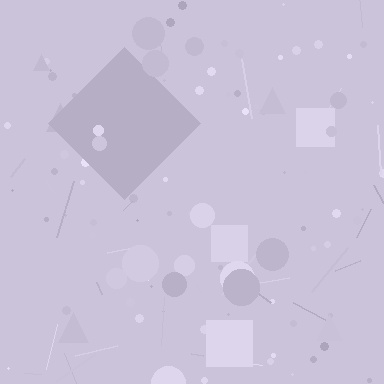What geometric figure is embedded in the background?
A diamond is embedded in the background.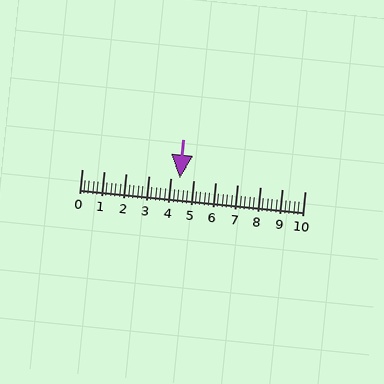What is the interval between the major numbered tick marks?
The major tick marks are spaced 1 units apart.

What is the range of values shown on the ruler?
The ruler shows values from 0 to 10.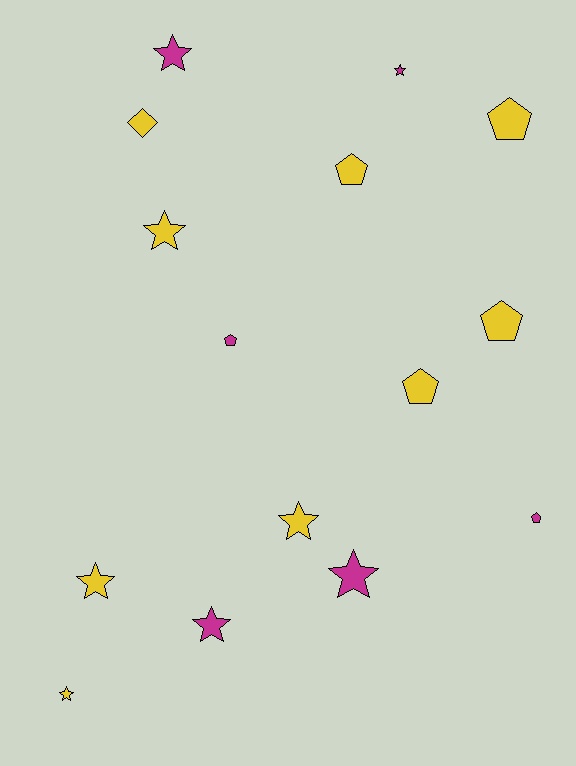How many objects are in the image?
There are 15 objects.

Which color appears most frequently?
Yellow, with 9 objects.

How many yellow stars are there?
There are 4 yellow stars.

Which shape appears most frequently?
Star, with 8 objects.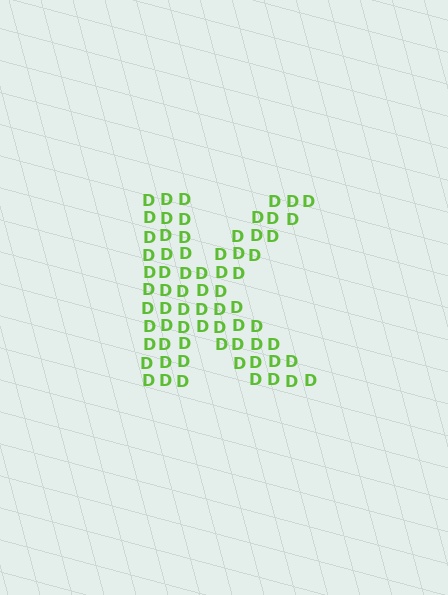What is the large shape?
The large shape is the letter K.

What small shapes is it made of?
It is made of small letter D's.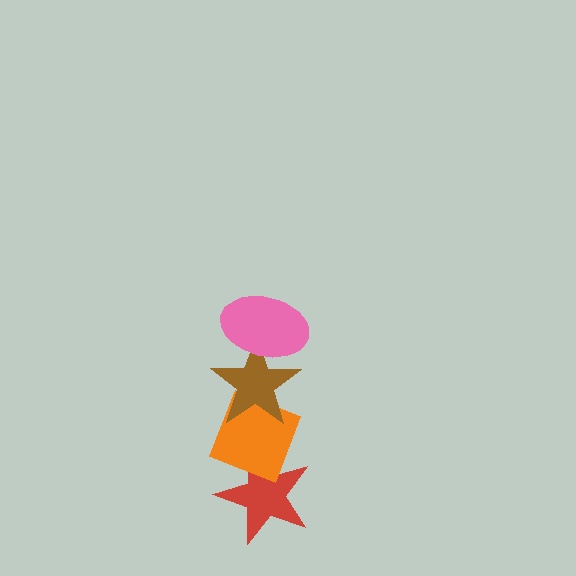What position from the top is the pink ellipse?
The pink ellipse is 1st from the top.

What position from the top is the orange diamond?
The orange diamond is 3rd from the top.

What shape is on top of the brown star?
The pink ellipse is on top of the brown star.